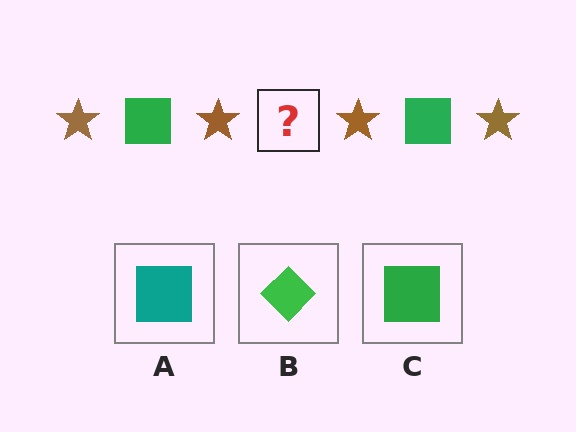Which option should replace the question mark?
Option C.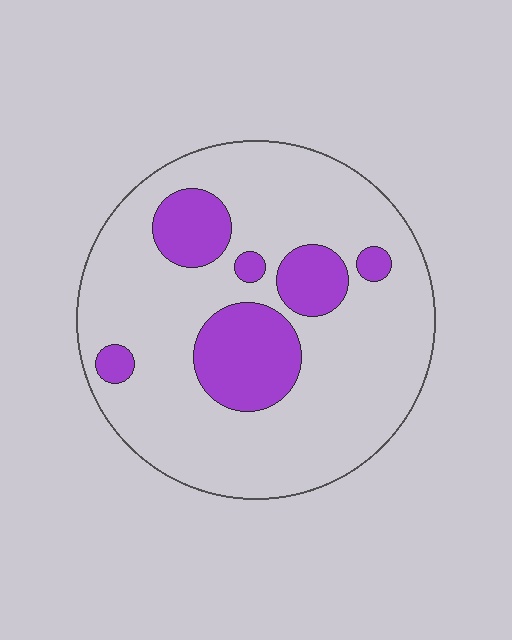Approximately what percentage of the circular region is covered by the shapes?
Approximately 20%.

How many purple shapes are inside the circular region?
6.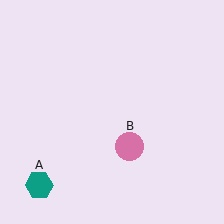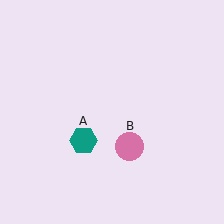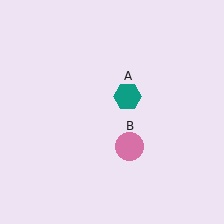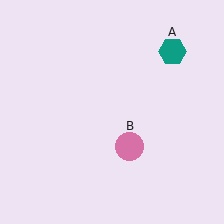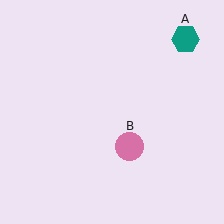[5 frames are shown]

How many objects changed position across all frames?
1 object changed position: teal hexagon (object A).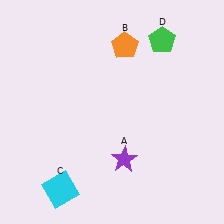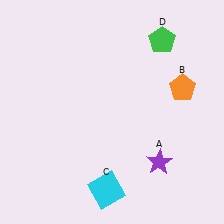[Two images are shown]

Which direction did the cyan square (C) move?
The cyan square (C) moved right.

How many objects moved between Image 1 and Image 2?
3 objects moved between the two images.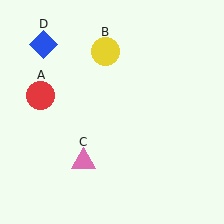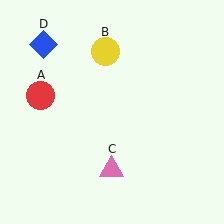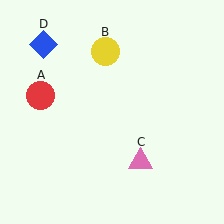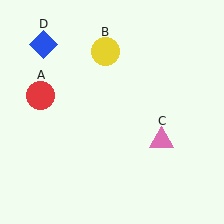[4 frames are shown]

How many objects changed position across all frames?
1 object changed position: pink triangle (object C).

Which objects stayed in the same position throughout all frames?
Red circle (object A) and yellow circle (object B) and blue diamond (object D) remained stationary.